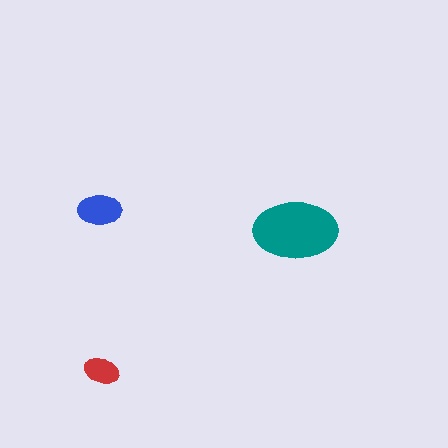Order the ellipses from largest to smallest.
the teal one, the blue one, the red one.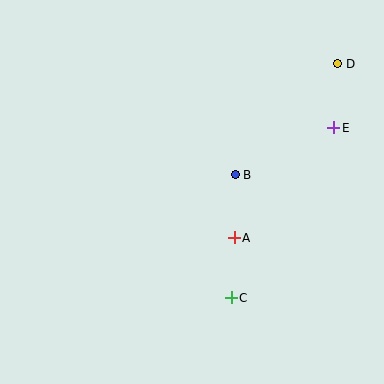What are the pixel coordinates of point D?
Point D is at (338, 64).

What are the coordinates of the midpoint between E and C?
The midpoint between E and C is at (283, 213).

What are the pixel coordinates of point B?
Point B is at (235, 175).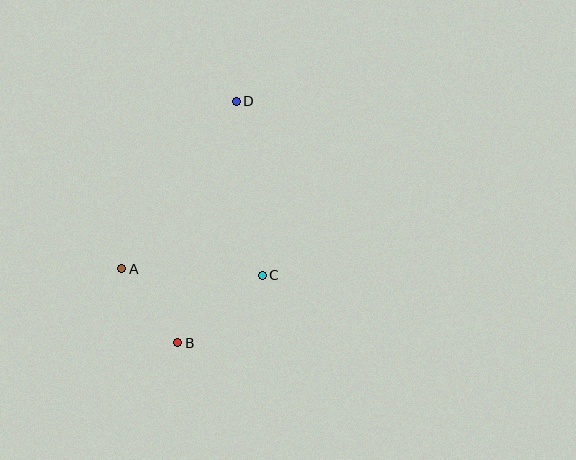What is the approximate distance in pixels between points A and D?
The distance between A and D is approximately 202 pixels.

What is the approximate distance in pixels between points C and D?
The distance between C and D is approximately 176 pixels.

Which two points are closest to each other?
Points A and B are closest to each other.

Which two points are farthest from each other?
Points B and D are farthest from each other.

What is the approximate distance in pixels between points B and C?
The distance between B and C is approximately 108 pixels.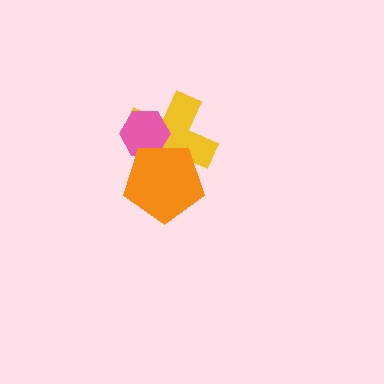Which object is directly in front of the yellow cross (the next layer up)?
The pink hexagon is directly in front of the yellow cross.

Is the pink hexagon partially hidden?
Yes, it is partially covered by another shape.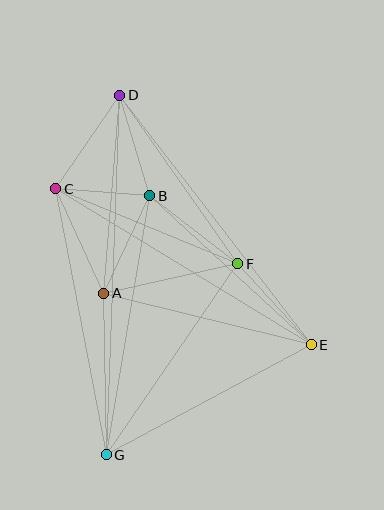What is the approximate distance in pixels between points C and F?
The distance between C and F is approximately 197 pixels.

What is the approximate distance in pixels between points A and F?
The distance between A and F is approximately 137 pixels.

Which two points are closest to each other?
Points B and C are closest to each other.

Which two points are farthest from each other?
Points D and G are farthest from each other.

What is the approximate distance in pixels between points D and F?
The distance between D and F is approximately 205 pixels.